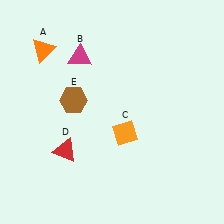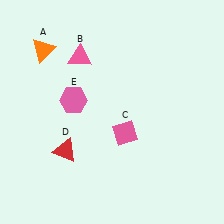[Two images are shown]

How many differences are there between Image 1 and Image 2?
There are 3 differences between the two images.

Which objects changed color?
B changed from magenta to pink. C changed from orange to pink. E changed from brown to pink.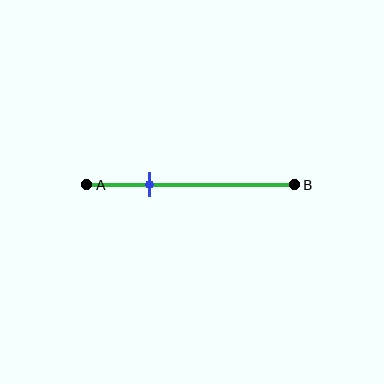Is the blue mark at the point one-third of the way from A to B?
No, the mark is at about 30% from A, not at the 33% one-third point.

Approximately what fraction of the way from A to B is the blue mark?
The blue mark is approximately 30% of the way from A to B.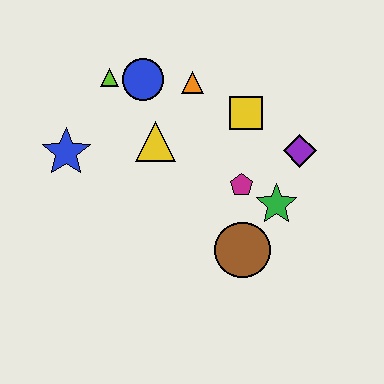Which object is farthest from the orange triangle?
The brown circle is farthest from the orange triangle.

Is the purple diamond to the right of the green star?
Yes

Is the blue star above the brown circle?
Yes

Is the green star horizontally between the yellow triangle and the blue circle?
No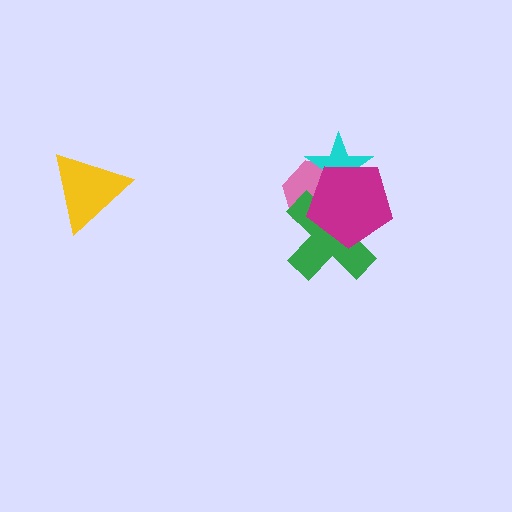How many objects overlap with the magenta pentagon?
3 objects overlap with the magenta pentagon.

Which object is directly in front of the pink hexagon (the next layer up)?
The cyan star is directly in front of the pink hexagon.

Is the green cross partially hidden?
Yes, it is partially covered by another shape.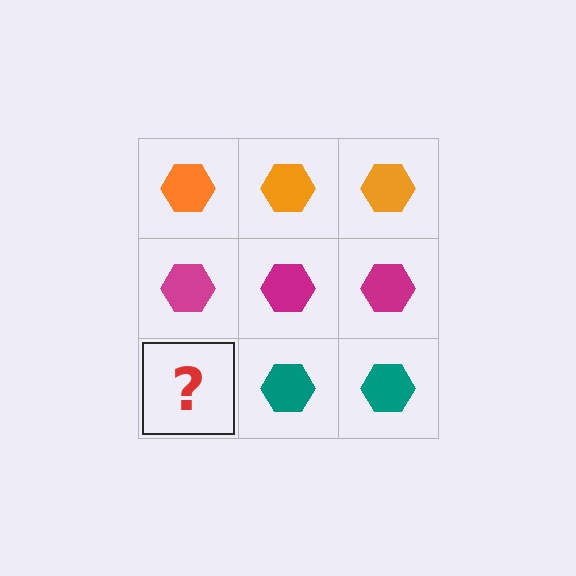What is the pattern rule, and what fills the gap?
The rule is that each row has a consistent color. The gap should be filled with a teal hexagon.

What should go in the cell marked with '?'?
The missing cell should contain a teal hexagon.